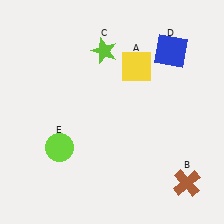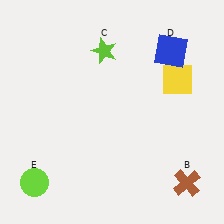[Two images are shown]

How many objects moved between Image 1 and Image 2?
2 objects moved between the two images.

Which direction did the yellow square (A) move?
The yellow square (A) moved right.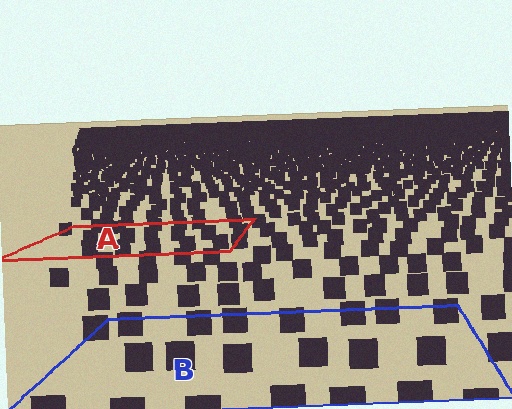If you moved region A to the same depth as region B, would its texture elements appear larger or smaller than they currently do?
They would appear larger. At a closer depth, the same texture elements are projected at a bigger on-screen size.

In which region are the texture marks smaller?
The texture marks are smaller in region A, because it is farther away.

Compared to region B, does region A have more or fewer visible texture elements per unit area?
Region A has more texture elements per unit area — they are packed more densely because it is farther away.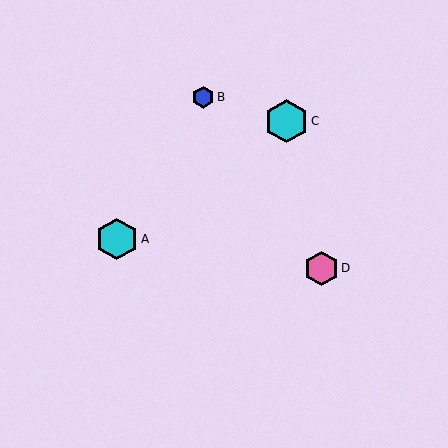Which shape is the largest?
The cyan hexagon (labeled C) is the largest.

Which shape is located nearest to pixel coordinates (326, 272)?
The pink hexagon (labeled D) at (321, 268) is nearest to that location.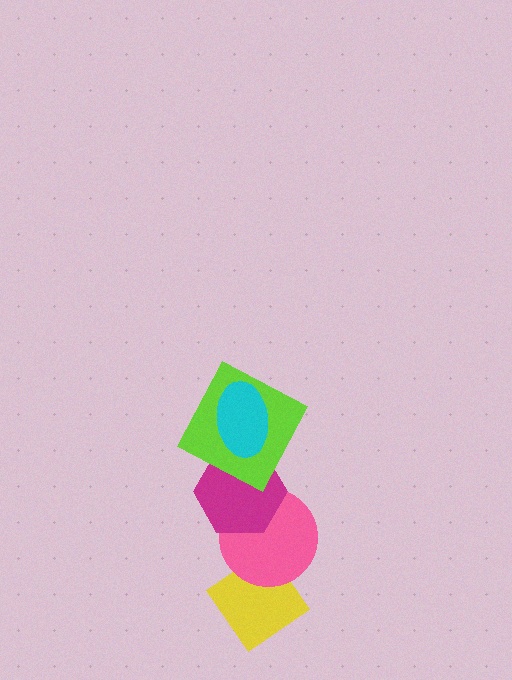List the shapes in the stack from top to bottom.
From top to bottom: the cyan ellipse, the lime square, the magenta hexagon, the pink circle, the yellow diamond.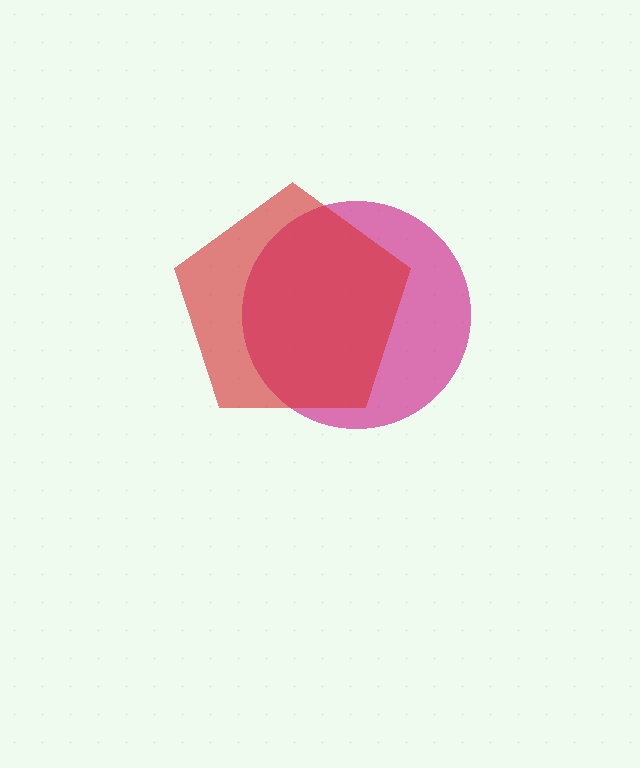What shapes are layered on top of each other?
The layered shapes are: a magenta circle, a red pentagon.